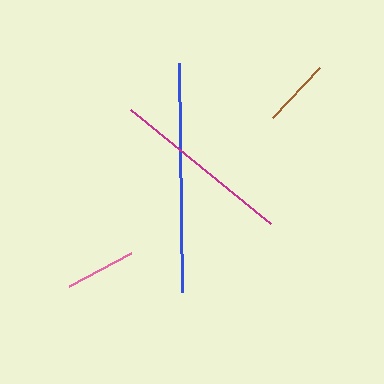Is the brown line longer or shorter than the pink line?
The pink line is longer than the brown line.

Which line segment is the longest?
The blue line is the longest at approximately 229 pixels.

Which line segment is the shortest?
The brown line is the shortest at approximately 69 pixels.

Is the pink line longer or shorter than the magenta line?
The magenta line is longer than the pink line.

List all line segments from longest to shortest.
From longest to shortest: blue, magenta, pink, brown.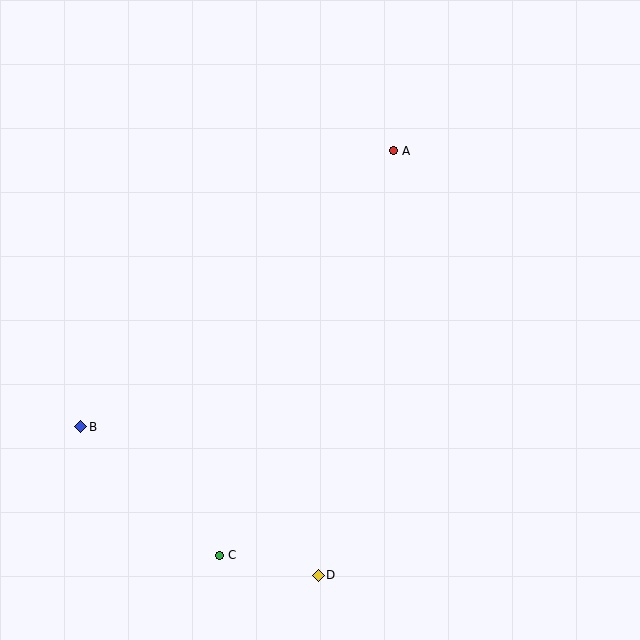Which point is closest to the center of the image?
Point A at (394, 151) is closest to the center.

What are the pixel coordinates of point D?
Point D is at (318, 575).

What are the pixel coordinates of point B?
Point B is at (81, 427).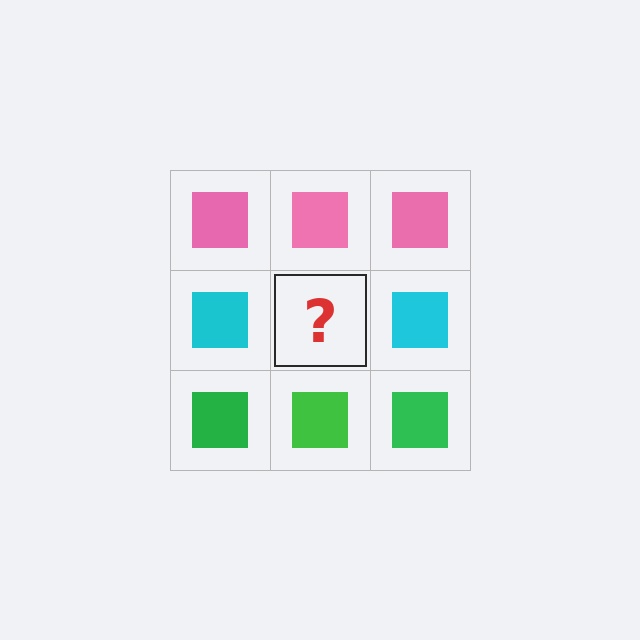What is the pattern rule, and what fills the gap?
The rule is that each row has a consistent color. The gap should be filled with a cyan square.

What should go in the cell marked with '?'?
The missing cell should contain a cyan square.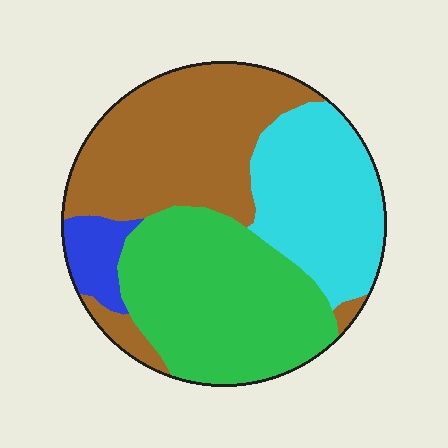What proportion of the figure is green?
Green takes up about one third (1/3) of the figure.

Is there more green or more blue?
Green.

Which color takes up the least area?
Blue, at roughly 5%.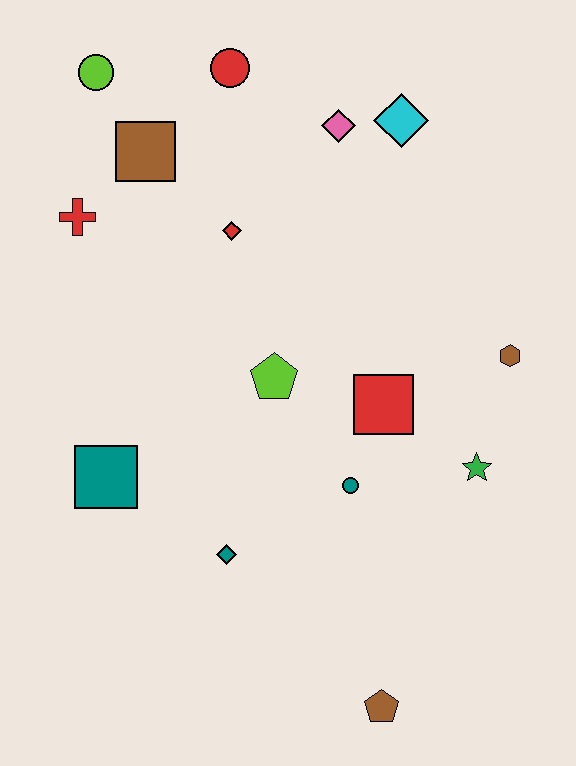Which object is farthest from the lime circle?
The brown pentagon is farthest from the lime circle.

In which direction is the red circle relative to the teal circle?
The red circle is above the teal circle.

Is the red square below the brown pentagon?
No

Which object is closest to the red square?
The teal circle is closest to the red square.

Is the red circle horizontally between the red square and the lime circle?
Yes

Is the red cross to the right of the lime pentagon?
No